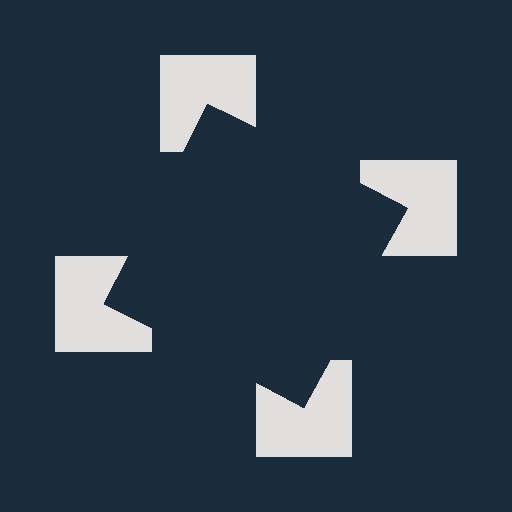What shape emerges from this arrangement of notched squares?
An illusory square — its edges are inferred from the aligned wedge cuts in the notched squares, not physically drawn.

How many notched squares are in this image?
There are 4 — one at each vertex of the illusory square.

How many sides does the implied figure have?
4 sides.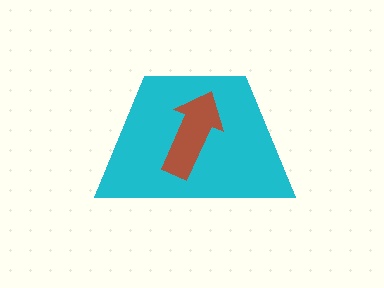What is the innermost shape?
The brown arrow.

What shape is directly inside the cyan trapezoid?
The brown arrow.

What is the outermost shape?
The cyan trapezoid.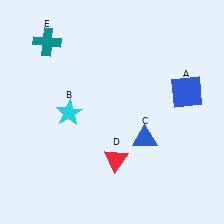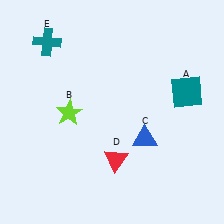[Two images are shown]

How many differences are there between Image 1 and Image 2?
There are 2 differences between the two images.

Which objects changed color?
A changed from blue to teal. B changed from cyan to lime.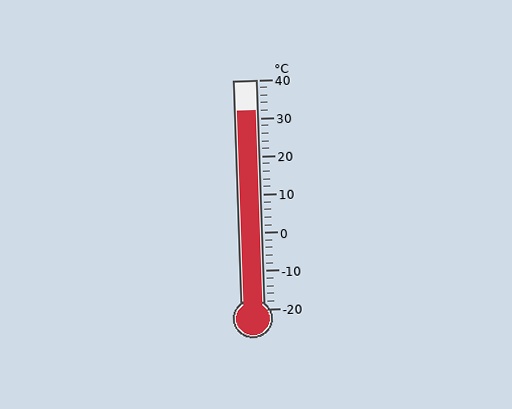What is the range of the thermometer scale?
The thermometer scale ranges from -20°C to 40°C.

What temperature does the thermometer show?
The thermometer shows approximately 32°C.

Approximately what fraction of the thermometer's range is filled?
The thermometer is filled to approximately 85% of its range.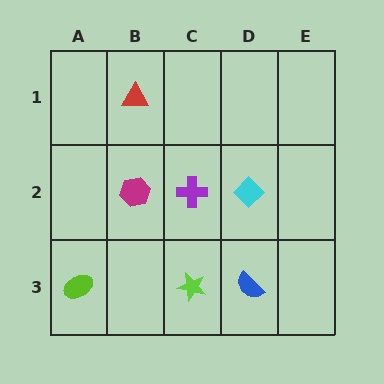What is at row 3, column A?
A lime ellipse.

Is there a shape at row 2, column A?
No, that cell is empty.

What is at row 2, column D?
A cyan diamond.